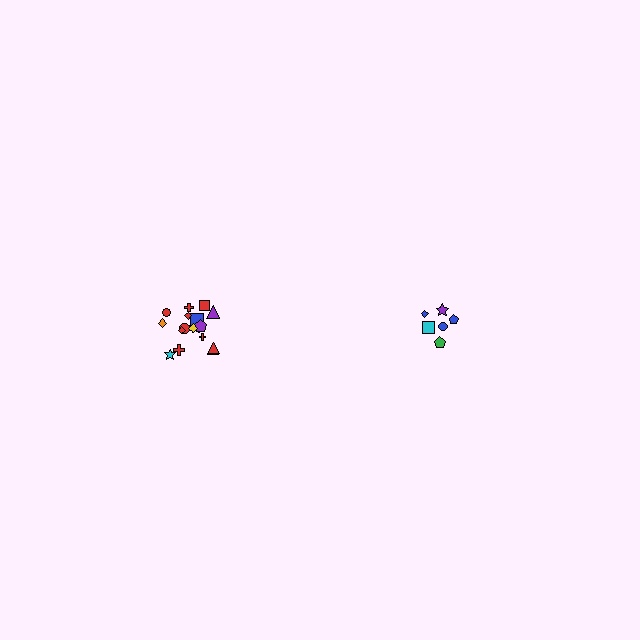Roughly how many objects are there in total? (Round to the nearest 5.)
Roughly 25 objects in total.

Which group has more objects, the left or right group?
The left group.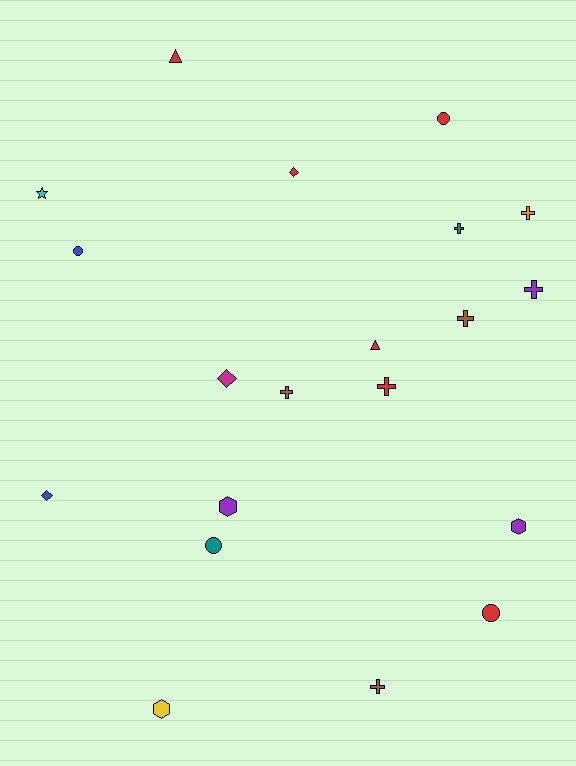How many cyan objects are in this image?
There is 1 cyan object.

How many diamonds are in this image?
There are 3 diamonds.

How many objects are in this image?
There are 20 objects.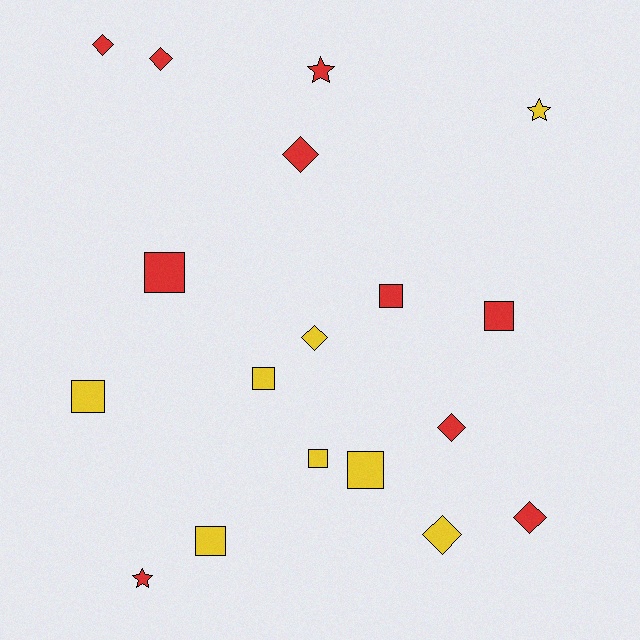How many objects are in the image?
There are 18 objects.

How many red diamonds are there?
There are 5 red diamonds.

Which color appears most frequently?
Red, with 10 objects.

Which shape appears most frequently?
Square, with 8 objects.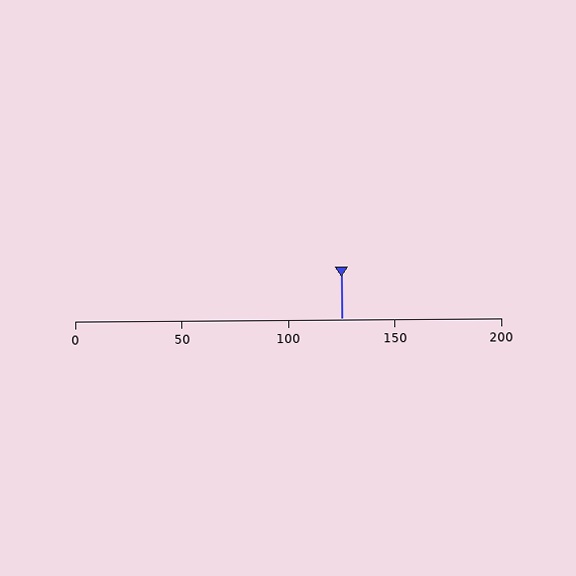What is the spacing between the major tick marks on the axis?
The major ticks are spaced 50 apart.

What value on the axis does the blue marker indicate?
The marker indicates approximately 125.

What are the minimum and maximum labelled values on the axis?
The axis runs from 0 to 200.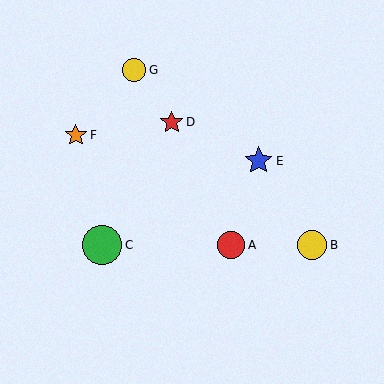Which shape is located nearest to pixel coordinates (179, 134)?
The red star (labeled D) at (172, 122) is nearest to that location.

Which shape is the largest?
The green circle (labeled C) is the largest.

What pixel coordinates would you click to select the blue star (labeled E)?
Click at (259, 161) to select the blue star E.